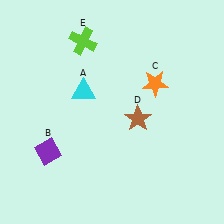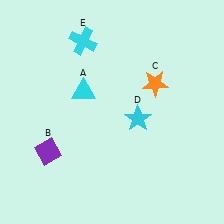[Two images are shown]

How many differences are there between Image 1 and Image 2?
There are 2 differences between the two images.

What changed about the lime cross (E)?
In Image 1, E is lime. In Image 2, it changed to cyan.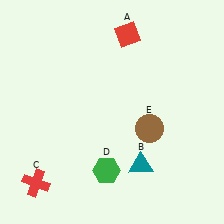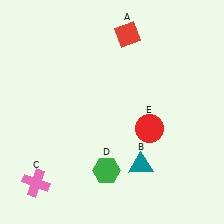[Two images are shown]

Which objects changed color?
C changed from red to pink. E changed from brown to red.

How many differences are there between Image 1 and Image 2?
There are 2 differences between the two images.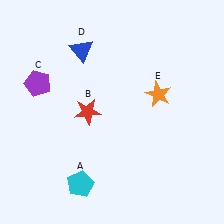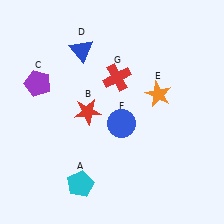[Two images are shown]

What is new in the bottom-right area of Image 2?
A blue circle (F) was added in the bottom-right area of Image 2.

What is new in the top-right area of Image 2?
A red cross (G) was added in the top-right area of Image 2.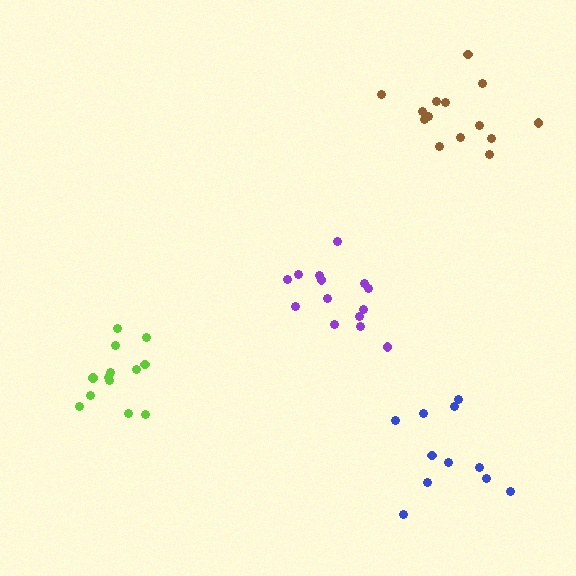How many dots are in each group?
Group 1: 14 dots, Group 2: 11 dots, Group 3: 13 dots, Group 4: 14 dots (52 total).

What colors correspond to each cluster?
The clusters are colored: purple, blue, lime, brown.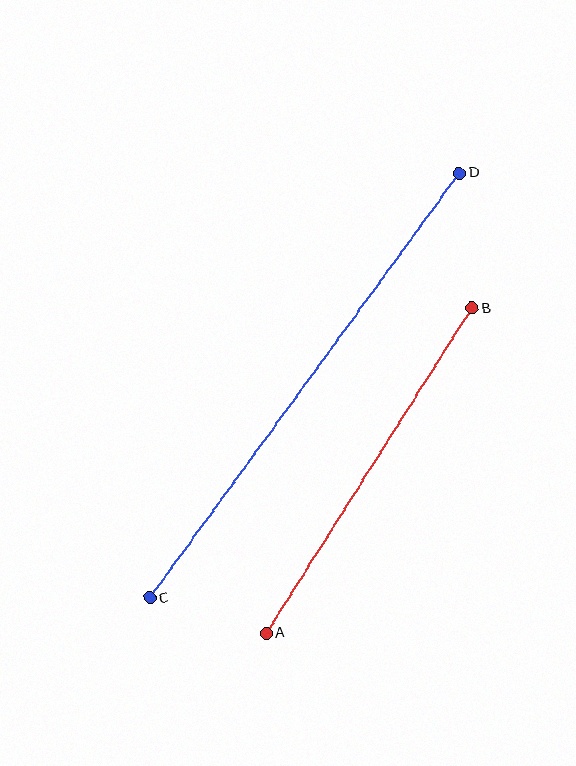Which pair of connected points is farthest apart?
Points C and D are farthest apart.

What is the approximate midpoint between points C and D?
The midpoint is at approximately (305, 386) pixels.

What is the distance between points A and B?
The distance is approximately 385 pixels.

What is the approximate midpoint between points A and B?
The midpoint is at approximately (369, 471) pixels.